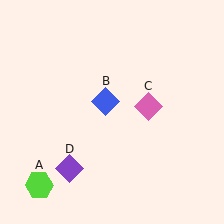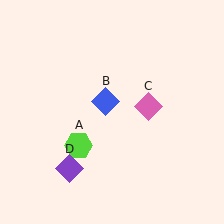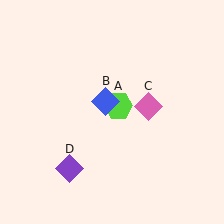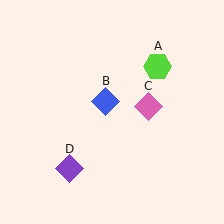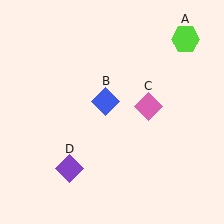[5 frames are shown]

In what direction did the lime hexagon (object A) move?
The lime hexagon (object A) moved up and to the right.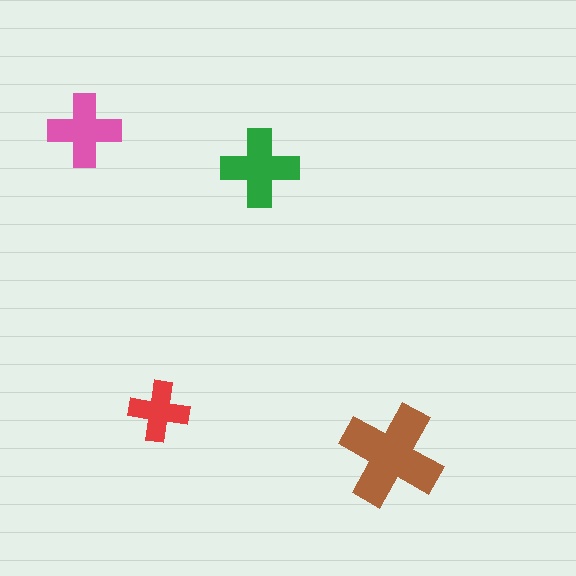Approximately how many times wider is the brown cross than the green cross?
About 1.5 times wider.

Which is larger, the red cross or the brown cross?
The brown one.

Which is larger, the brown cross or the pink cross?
The brown one.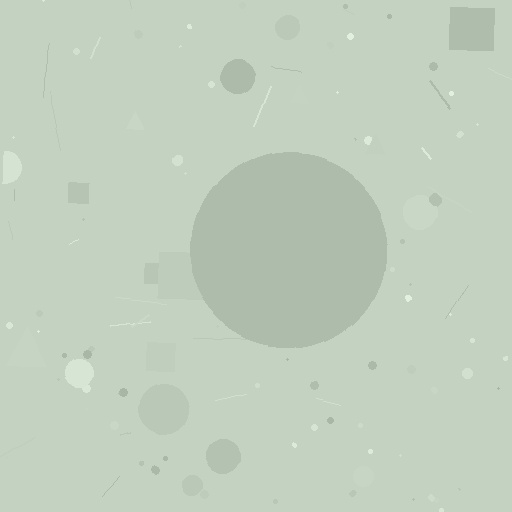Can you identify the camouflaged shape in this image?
The camouflaged shape is a circle.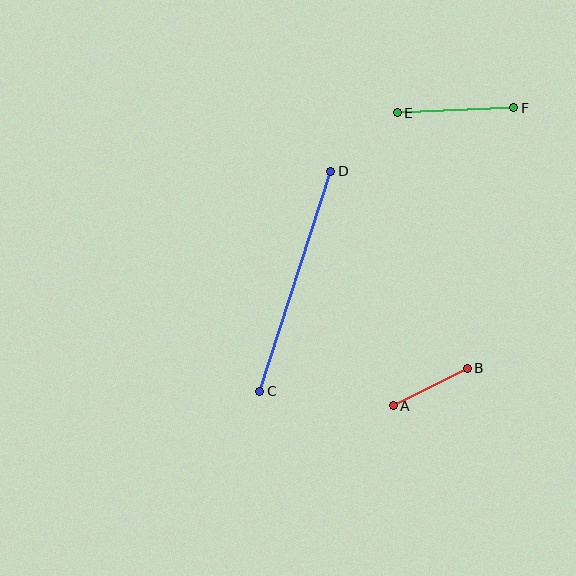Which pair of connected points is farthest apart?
Points C and D are farthest apart.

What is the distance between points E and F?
The distance is approximately 117 pixels.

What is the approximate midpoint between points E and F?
The midpoint is at approximately (455, 110) pixels.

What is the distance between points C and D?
The distance is approximately 231 pixels.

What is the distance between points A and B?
The distance is approximately 83 pixels.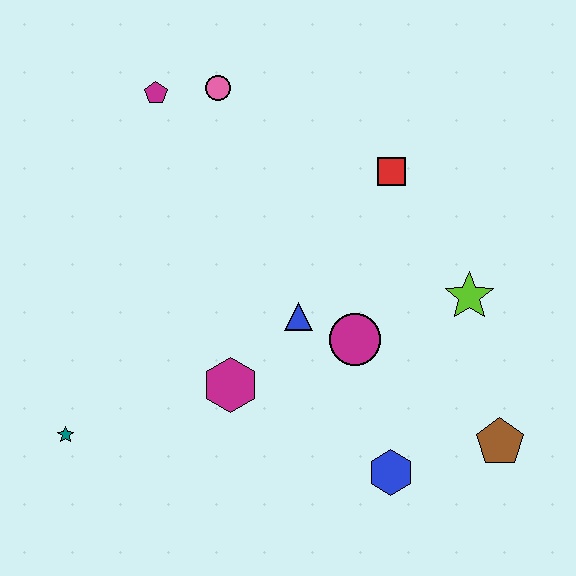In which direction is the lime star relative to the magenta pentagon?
The lime star is to the right of the magenta pentagon.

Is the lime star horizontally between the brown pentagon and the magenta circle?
Yes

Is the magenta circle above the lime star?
No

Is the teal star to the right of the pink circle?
No